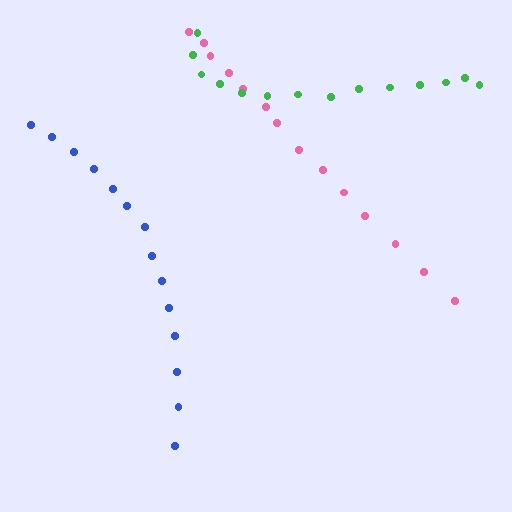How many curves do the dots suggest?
There are 3 distinct paths.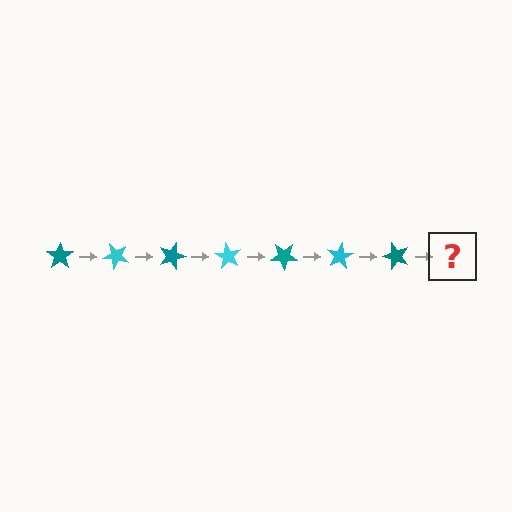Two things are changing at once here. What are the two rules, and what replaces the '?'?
The two rules are that it rotates 45 degrees each step and the color cycles through teal and cyan. The '?' should be a cyan star, rotated 315 degrees from the start.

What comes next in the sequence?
The next element should be a cyan star, rotated 315 degrees from the start.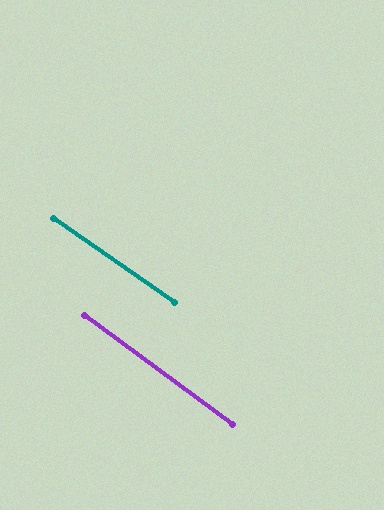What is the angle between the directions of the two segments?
Approximately 1 degree.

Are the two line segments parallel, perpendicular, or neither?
Parallel — their directions differ by only 1.4°.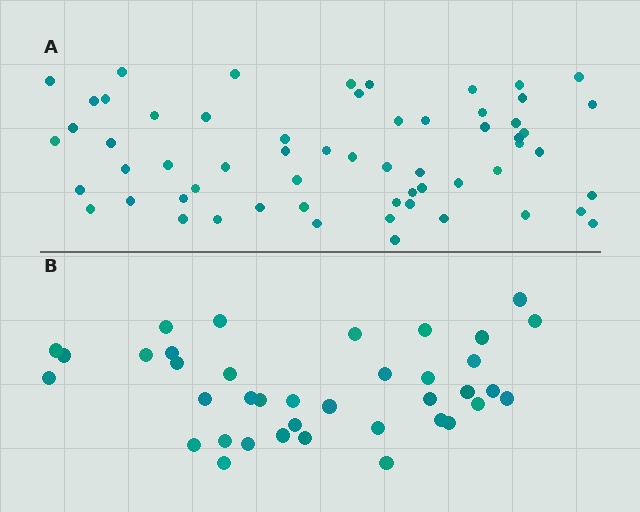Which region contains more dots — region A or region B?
Region A (the top region) has more dots.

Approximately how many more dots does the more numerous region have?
Region A has approximately 20 more dots than region B.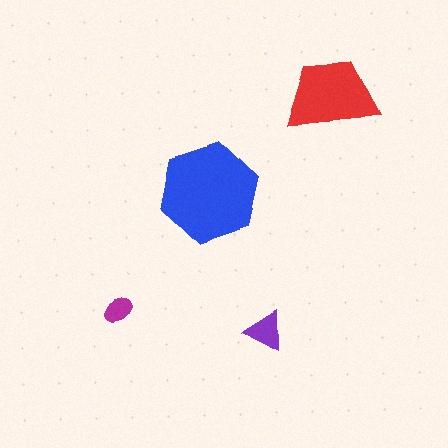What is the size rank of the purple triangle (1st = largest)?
3rd.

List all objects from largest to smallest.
The blue hexagon, the red trapezoid, the purple triangle, the magenta ellipse.